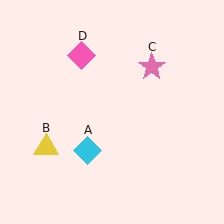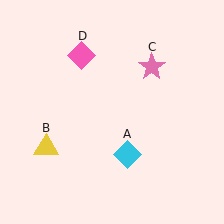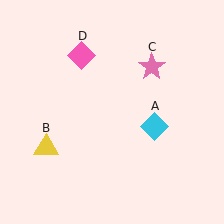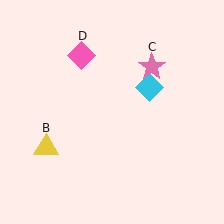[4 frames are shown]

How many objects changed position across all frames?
1 object changed position: cyan diamond (object A).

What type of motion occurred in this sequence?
The cyan diamond (object A) rotated counterclockwise around the center of the scene.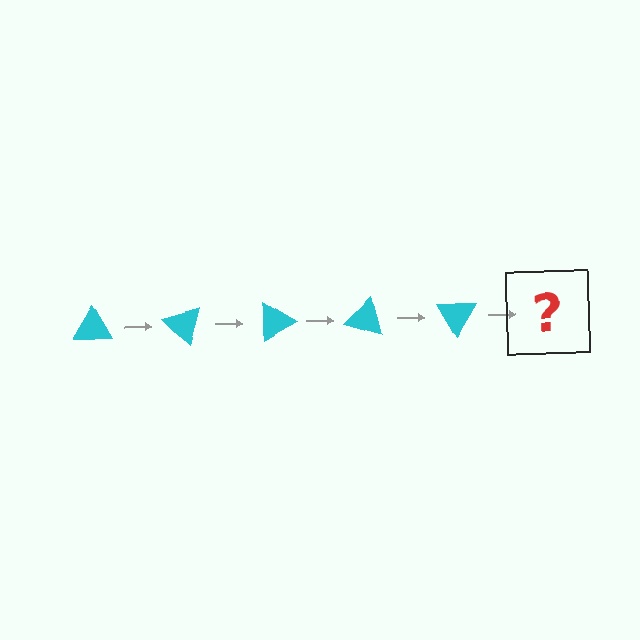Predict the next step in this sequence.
The next step is a cyan triangle rotated 225 degrees.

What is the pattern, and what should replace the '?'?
The pattern is that the triangle rotates 45 degrees each step. The '?' should be a cyan triangle rotated 225 degrees.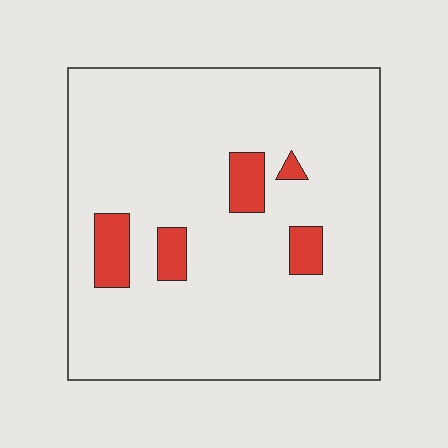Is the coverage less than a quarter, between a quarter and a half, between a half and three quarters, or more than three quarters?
Less than a quarter.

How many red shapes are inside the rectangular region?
5.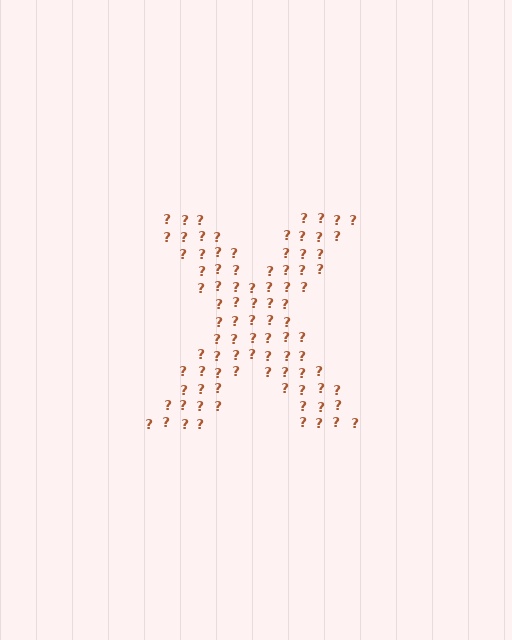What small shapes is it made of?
It is made of small question marks.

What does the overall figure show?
The overall figure shows the letter X.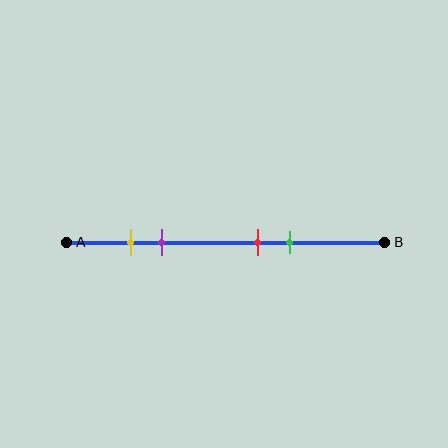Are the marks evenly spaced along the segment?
No, the marks are not evenly spaced.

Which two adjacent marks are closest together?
The yellow and purple marks are the closest adjacent pair.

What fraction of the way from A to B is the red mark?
The red mark is approximately 60% (0.6) of the way from A to B.